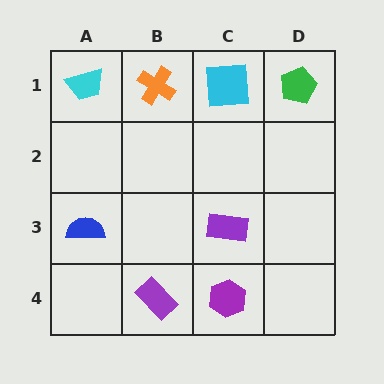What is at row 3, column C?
A purple rectangle.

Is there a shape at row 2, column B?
No, that cell is empty.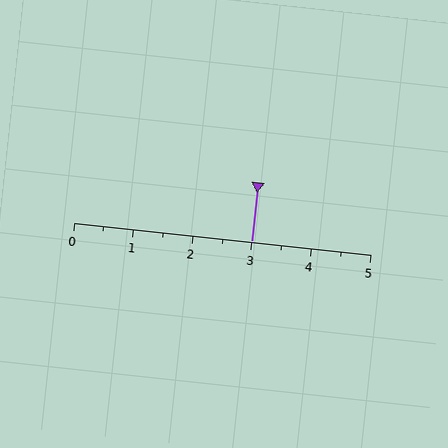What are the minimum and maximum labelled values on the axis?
The axis runs from 0 to 5.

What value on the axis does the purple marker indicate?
The marker indicates approximately 3.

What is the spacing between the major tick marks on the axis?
The major ticks are spaced 1 apart.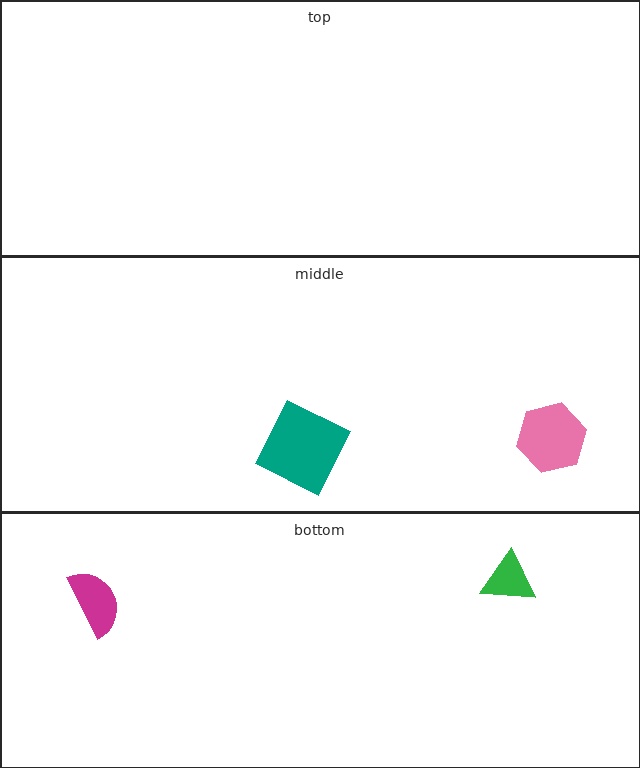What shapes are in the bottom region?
The green triangle, the magenta semicircle.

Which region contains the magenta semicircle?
The bottom region.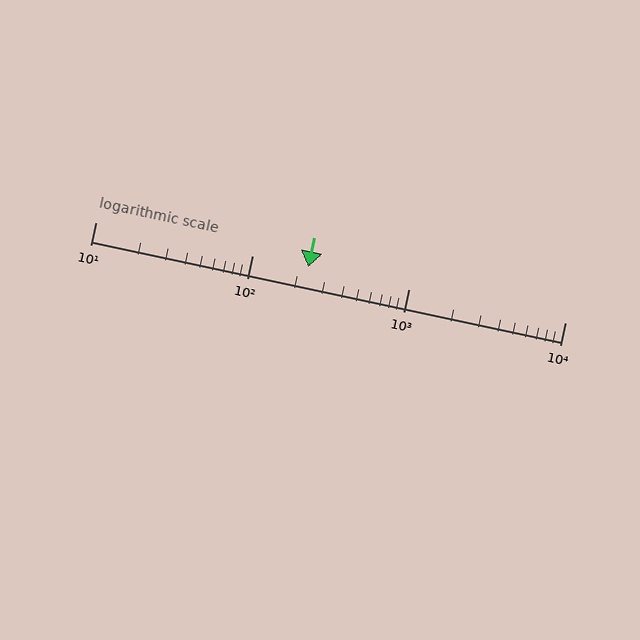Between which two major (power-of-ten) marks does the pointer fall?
The pointer is between 100 and 1000.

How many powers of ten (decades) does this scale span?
The scale spans 3 decades, from 10 to 10000.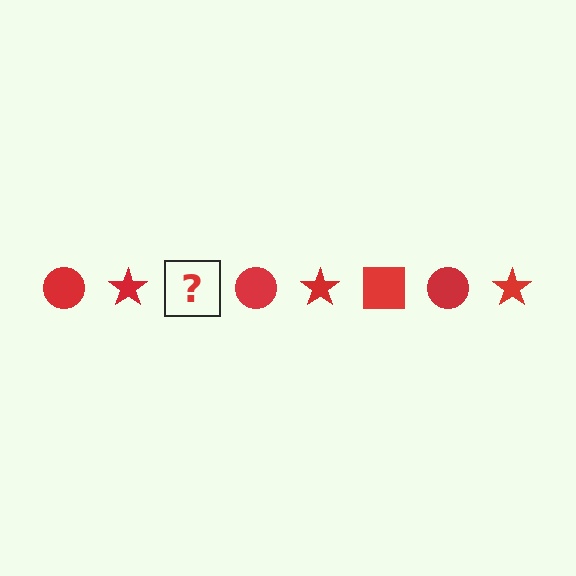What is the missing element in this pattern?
The missing element is a red square.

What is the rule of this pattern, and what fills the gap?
The rule is that the pattern cycles through circle, star, square shapes in red. The gap should be filled with a red square.